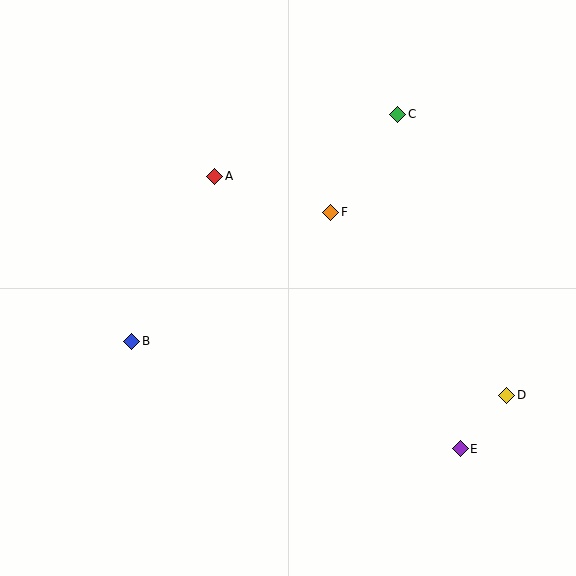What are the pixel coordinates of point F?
Point F is at (331, 212).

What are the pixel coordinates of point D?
Point D is at (507, 395).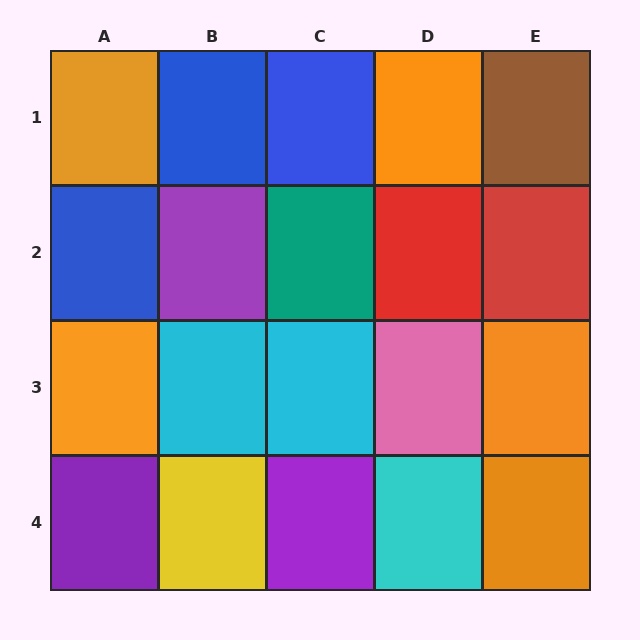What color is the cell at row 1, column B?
Blue.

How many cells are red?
2 cells are red.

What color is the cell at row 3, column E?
Orange.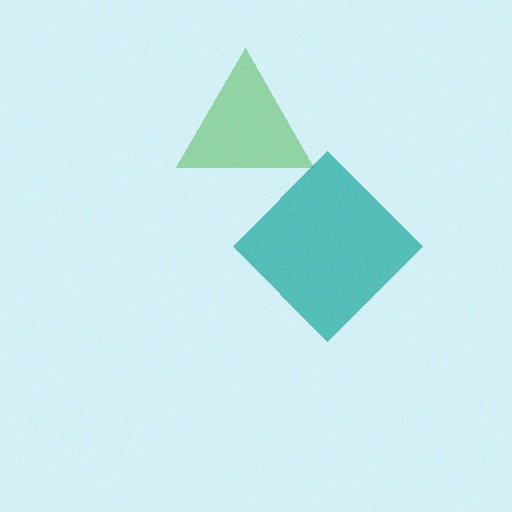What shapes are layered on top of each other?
The layered shapes are: a green triangle, a teal diamond.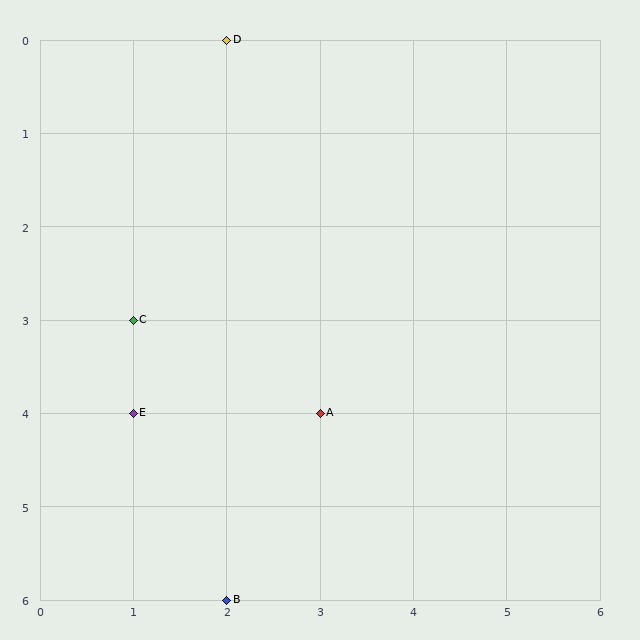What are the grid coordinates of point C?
Point C is at grid coordinates (1, 3).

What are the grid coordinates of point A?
Point A is at grid coordinates (3, 4).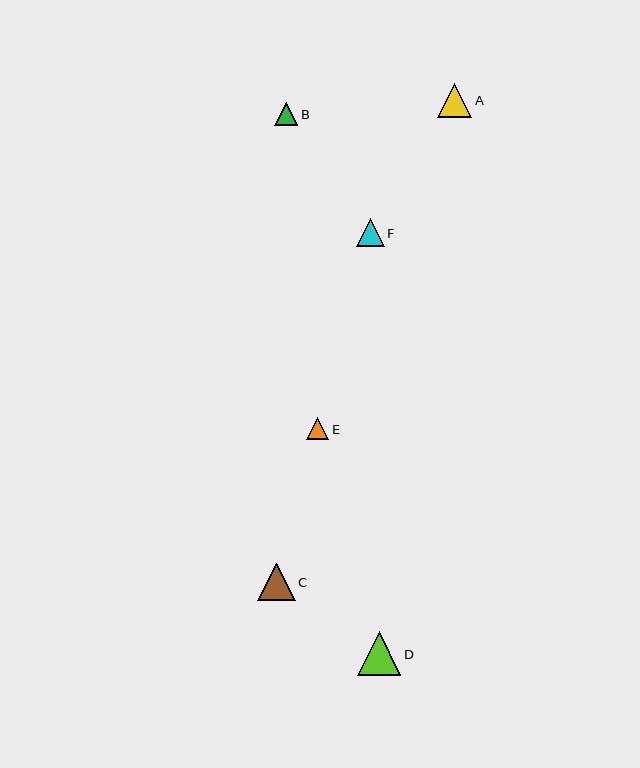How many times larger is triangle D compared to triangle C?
Triangle D is approximately 1.2 times the size of triangle C.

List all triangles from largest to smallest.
From largest to smallest: D, C, A, F, B, E.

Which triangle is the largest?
Triangle D is the largest with a size of approximately 44 pixels.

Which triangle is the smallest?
Triangle E is the smallest with a size of approximately 22 pixels.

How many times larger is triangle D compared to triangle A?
Triangle D is approximately 1.3 times the size of triangle A.